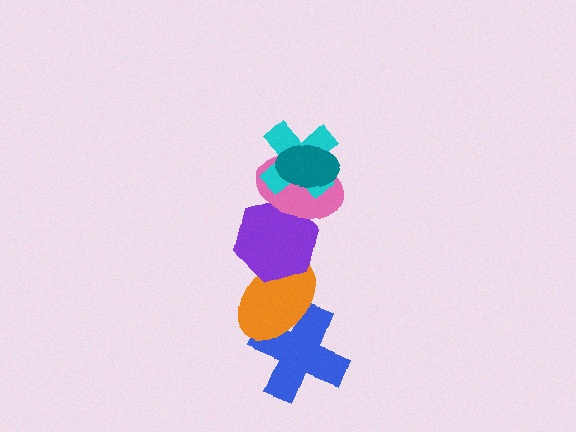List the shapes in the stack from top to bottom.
From top to bottom: the teal ellipse, the cyan cross, the pink ellipse, the purple hexagon, the orange ellipse, the blue cross.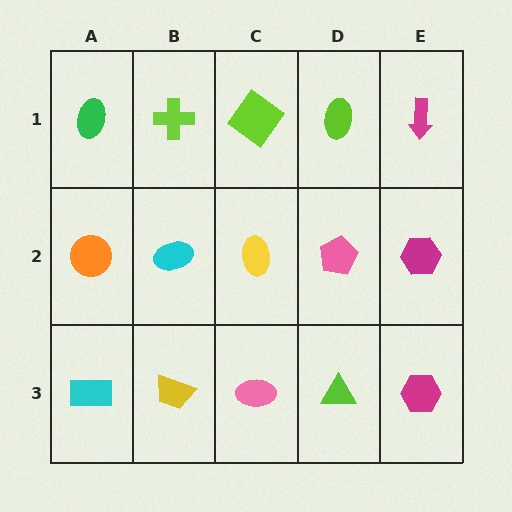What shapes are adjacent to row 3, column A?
An orange circle (row 2, column A), a yellow trapezoid (row 3, column B).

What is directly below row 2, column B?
A yellow trapezoid.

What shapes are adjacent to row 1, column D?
A pink pentagon (row 2, column D), a lime diamond (row 1, column C), a magenta arrow (row 1, column E).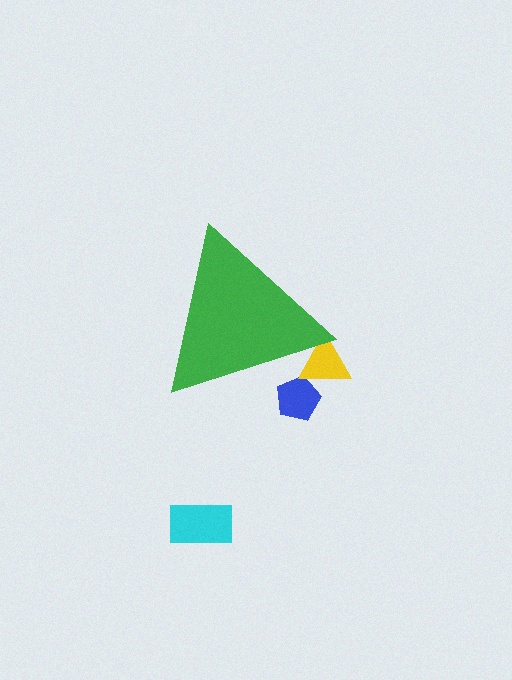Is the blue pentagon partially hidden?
Yes, the blue pentagon is partially hidden behind the green triangle.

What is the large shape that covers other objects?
A green triangle.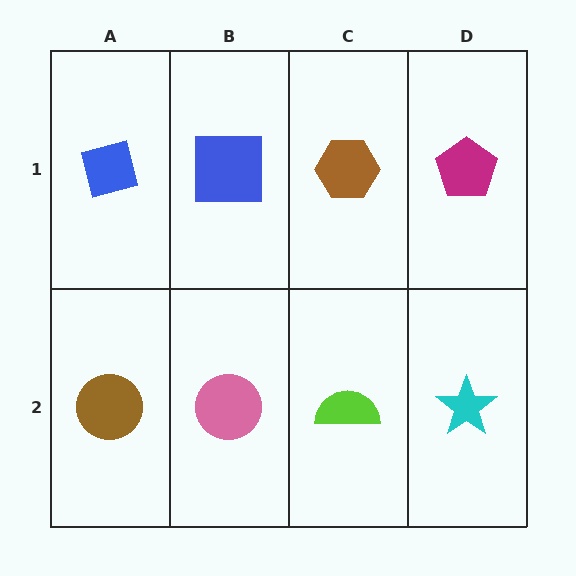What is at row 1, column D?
A magenta pentagon.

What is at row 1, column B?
A blue square.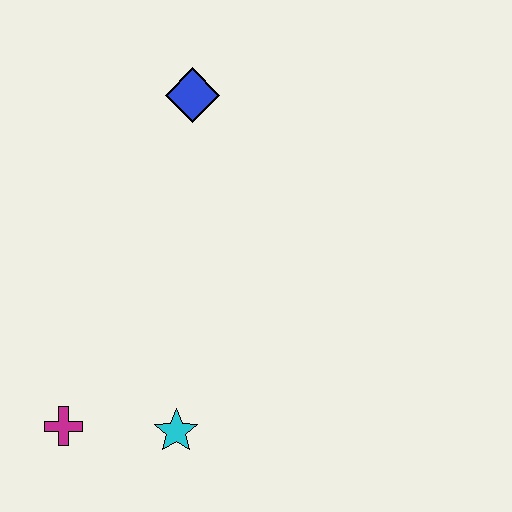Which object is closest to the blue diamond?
The cyan star is closest to the blue diamond.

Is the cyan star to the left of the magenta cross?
No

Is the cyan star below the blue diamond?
Yes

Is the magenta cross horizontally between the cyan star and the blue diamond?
No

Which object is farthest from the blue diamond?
The magenta cross is farthest from the blue diamond.